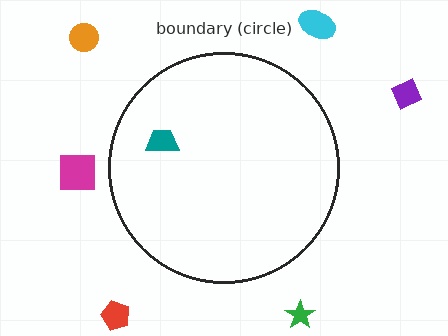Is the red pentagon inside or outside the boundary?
Outside.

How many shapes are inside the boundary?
1 inside, 6 outside.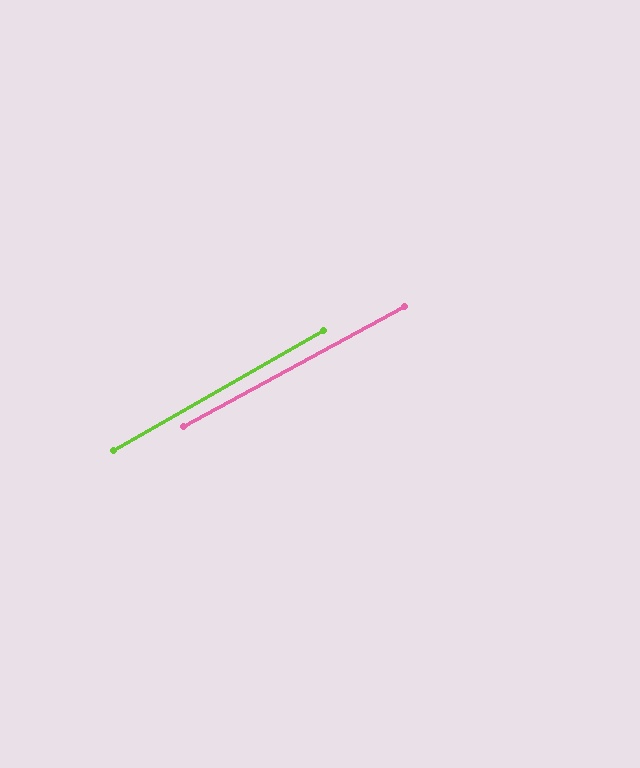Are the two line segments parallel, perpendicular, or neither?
Parallel — their directions differ by only 1.3°.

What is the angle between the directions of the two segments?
Approximately 1 degree.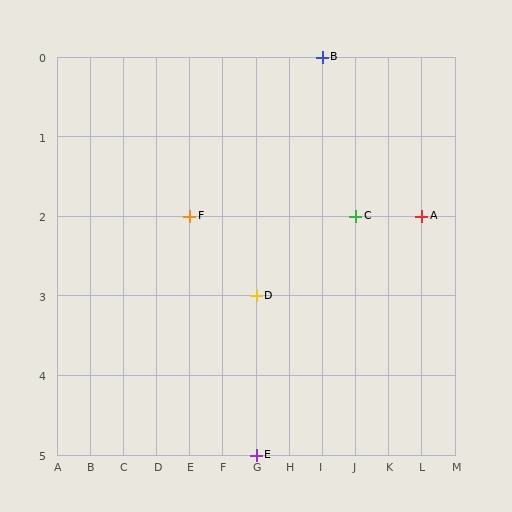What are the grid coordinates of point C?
Point C is at grid coordinates (J, 2).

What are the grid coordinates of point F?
Point F is at grid coordinates (E, 2).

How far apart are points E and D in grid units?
Points E and D are 2 rows apart.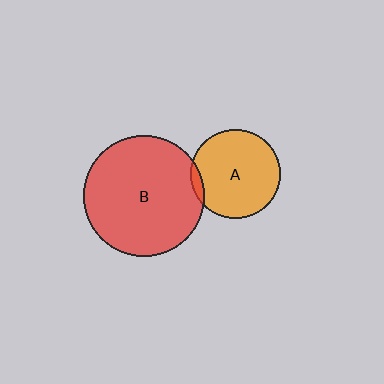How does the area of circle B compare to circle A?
Approximately 1.8 times.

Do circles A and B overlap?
Yes.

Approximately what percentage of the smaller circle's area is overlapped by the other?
Approximately 5%.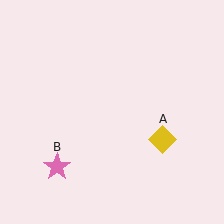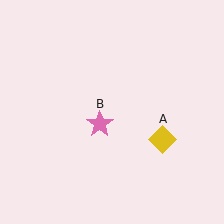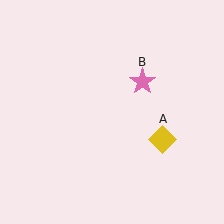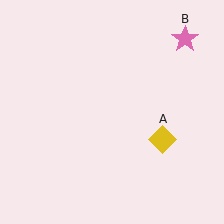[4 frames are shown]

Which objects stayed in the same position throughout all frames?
Yellow diamond (object A) remained stationary.